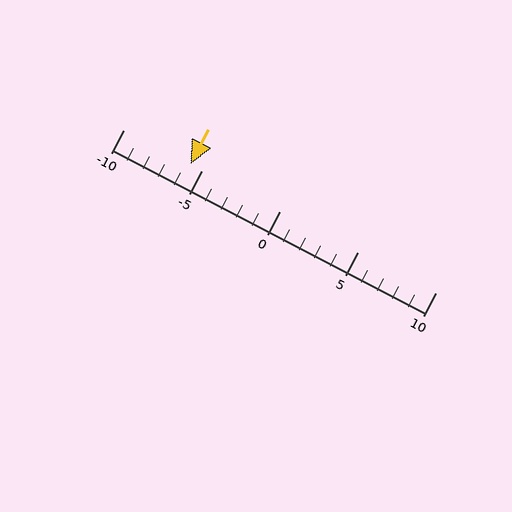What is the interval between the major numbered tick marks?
The major tick marks are spaced 5 units apart.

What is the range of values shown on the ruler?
The ruler shows values from -10 to 10.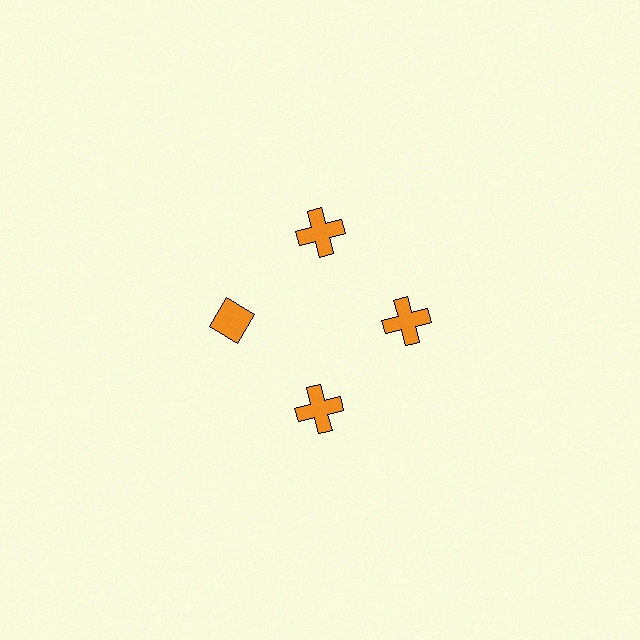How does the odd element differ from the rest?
It has a different shape: diamond instead of cross.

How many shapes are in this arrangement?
There are 4 shapes arranged in a ring pattern.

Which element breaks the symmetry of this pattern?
The orange diamond at roughly the 9 o'clock position breaks the symmetry. All other shapes are orange crosses.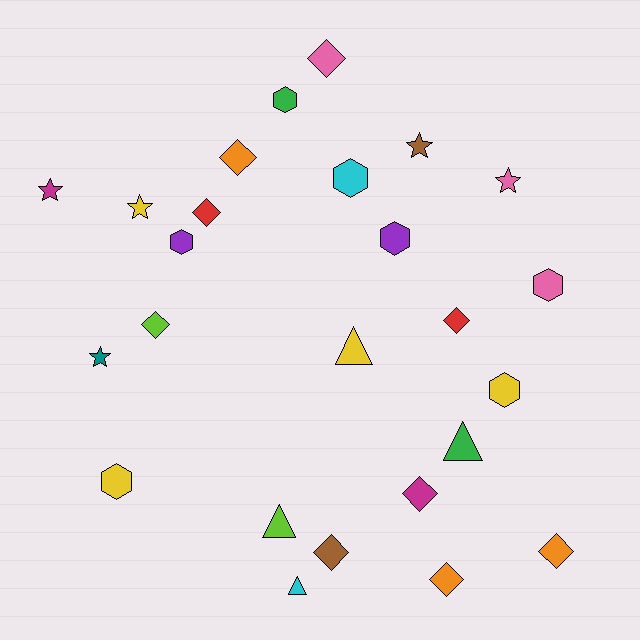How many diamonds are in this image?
There are 9 diamonds.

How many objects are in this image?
There are 25 objects.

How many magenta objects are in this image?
There are 2 magenta objects.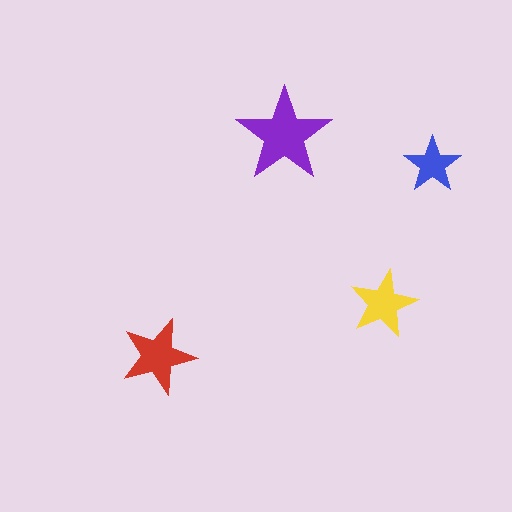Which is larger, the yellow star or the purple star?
The purple one.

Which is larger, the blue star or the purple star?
The purple one.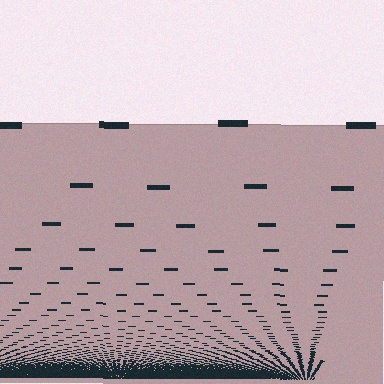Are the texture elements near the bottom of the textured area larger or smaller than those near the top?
Smaller. The gradient is inverted — elements near the bottom are smaller and denser.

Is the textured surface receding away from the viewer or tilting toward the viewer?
The surface appears to tilt toward the viewer. Texture elements get larger and sparser toward the top.